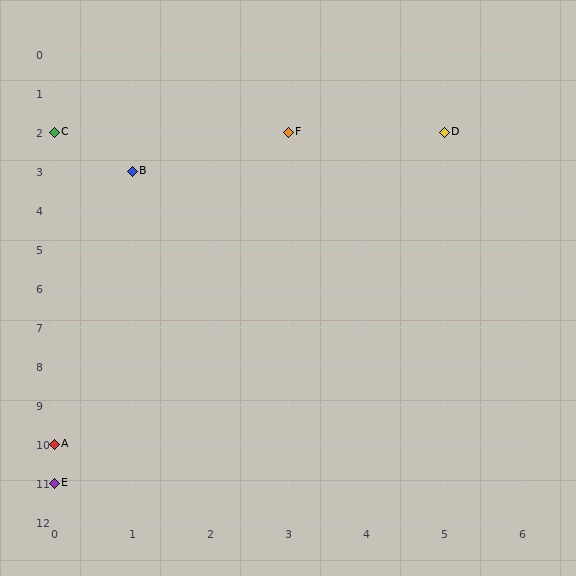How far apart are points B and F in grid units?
Points B and F are 2 columns and 1 row apart (about 2.2 grid units diagonally).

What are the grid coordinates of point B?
Point B is at grid coordinates (1, 3).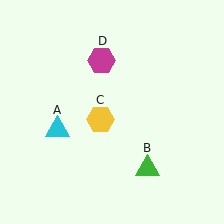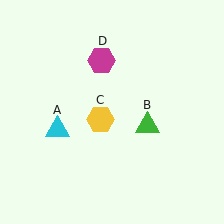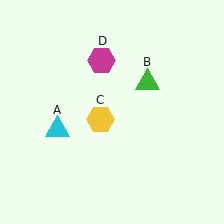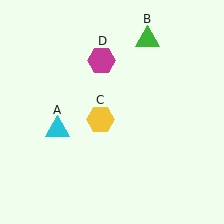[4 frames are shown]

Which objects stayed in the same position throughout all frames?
Cyan triangle (object A) and yellow hexagon (object C) and magenta hexagon (object D) remained stationary.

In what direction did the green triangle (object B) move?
The green triangle (object B) moved up.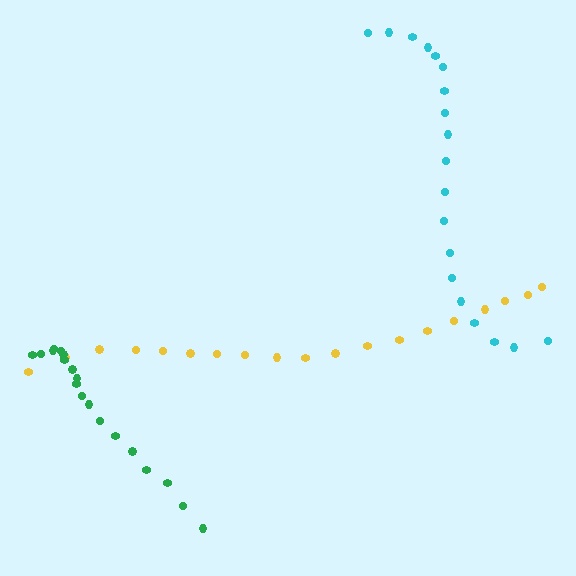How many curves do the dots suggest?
There are 3 distinct paths.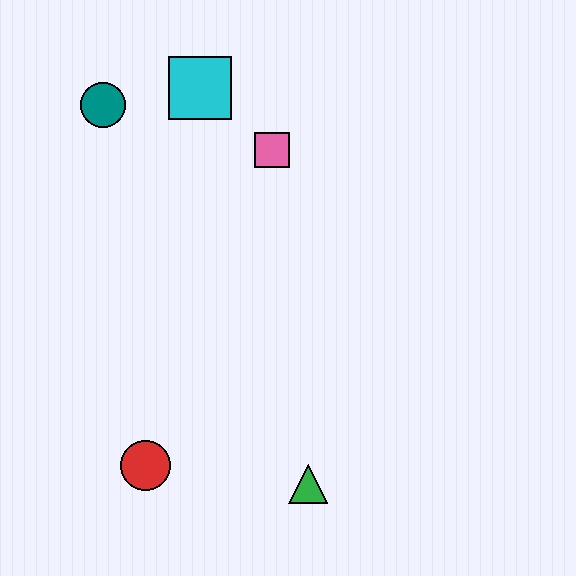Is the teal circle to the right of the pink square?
No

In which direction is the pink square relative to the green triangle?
The pink square is above the green triangle.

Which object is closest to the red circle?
The green triangle is closest to the red circle.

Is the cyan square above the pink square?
Yes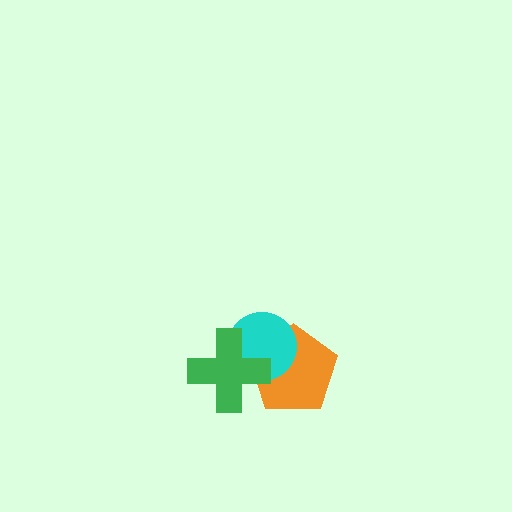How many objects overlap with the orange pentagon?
2 objects overlap with the orange pentagon.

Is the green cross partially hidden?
No, no other shape covers it.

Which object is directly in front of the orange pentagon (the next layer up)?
The cyan circle is directly in front of the orange pentagon.